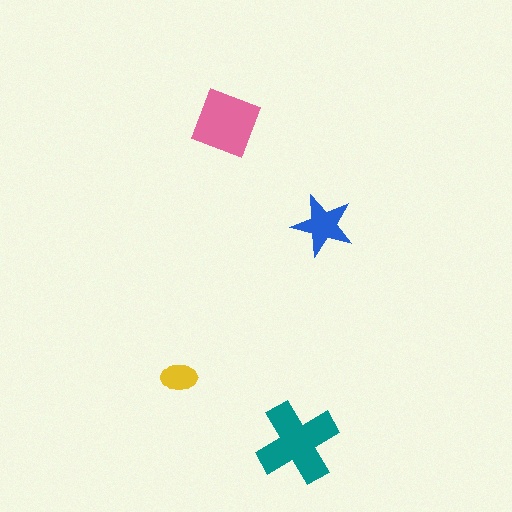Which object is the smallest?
The yellow ellipse.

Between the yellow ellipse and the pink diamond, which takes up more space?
The pink diamond.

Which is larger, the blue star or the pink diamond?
The pink diamond.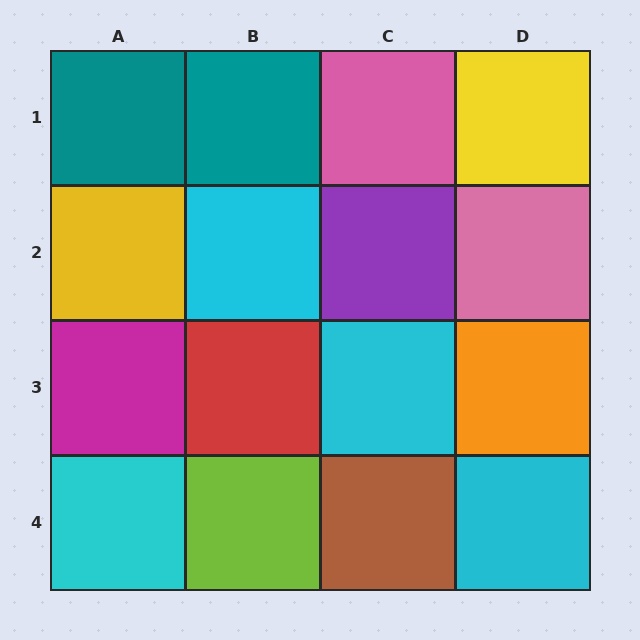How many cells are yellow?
2 cells are yellow.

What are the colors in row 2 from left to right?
Yellow, cyan, purple, pink.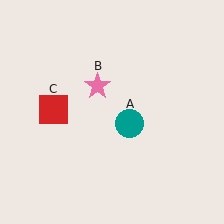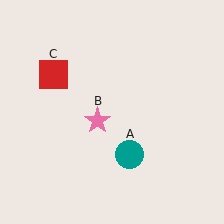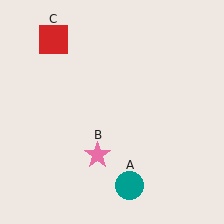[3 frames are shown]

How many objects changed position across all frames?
3 objects changed position: teal circle (object A), pink star (object B), red square (object C).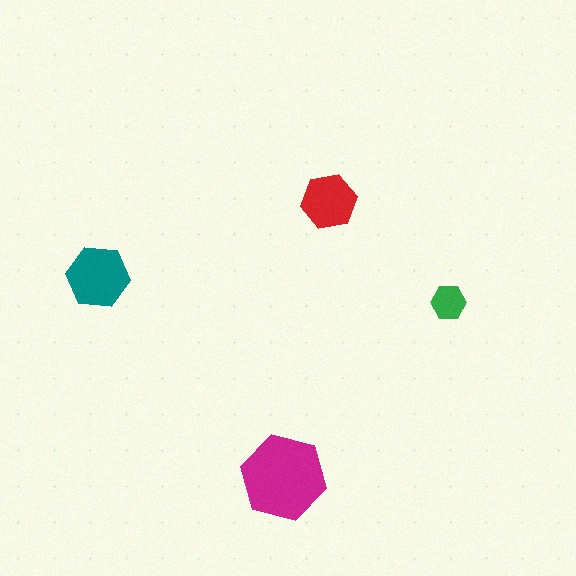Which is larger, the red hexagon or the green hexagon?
The red one.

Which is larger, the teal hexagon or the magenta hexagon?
The magenta one.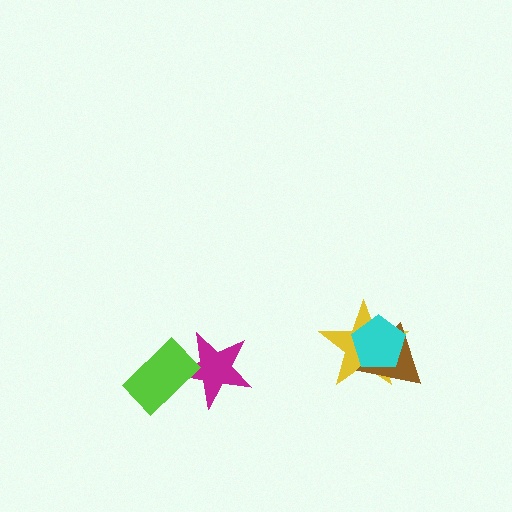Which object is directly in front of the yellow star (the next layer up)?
The brown triangle is directly in front of the yellow star.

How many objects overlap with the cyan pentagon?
2 objects overlap with the cyan pentagon.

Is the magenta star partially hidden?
Yes, it is partially covered by another shape.